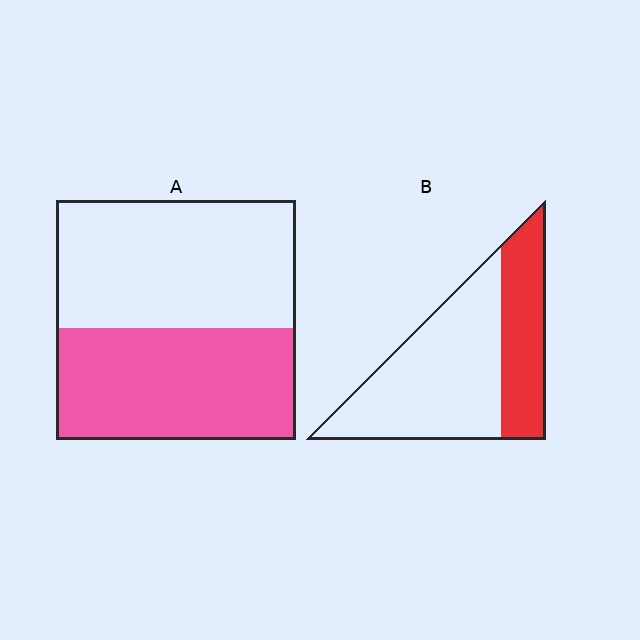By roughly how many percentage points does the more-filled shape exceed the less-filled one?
By roughly 15 percentage points (A over B).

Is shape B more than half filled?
No.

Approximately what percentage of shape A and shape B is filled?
A is approximately 45% and B is approximately 35%.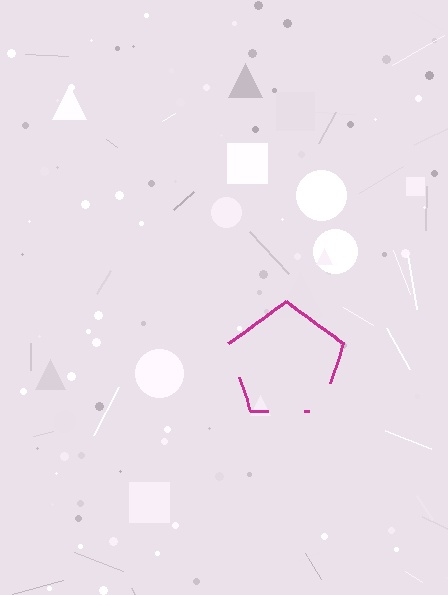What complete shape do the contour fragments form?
The contour fragments form a pentagon.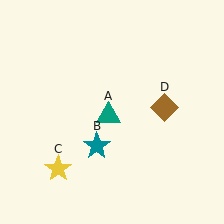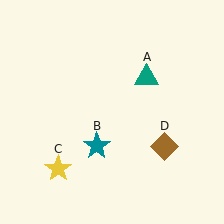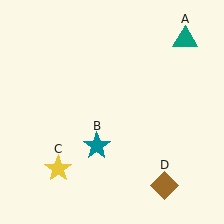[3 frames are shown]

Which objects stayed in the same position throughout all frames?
Teal star (object B) and yellow star (object C) remained stationary.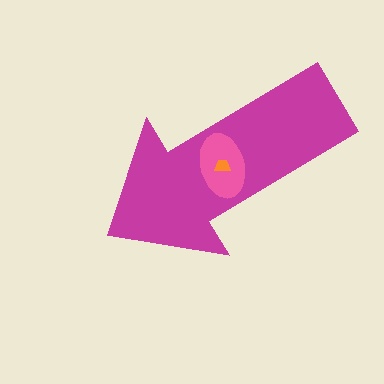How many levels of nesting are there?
3.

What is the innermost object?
The orange trapezoid.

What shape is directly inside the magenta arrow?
The pink ellipse.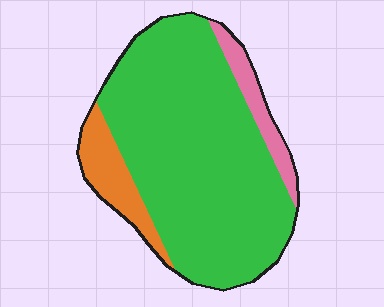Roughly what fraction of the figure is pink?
Pink takes up less than a sixth of the figure.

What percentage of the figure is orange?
Orange covers 11% of the figure.